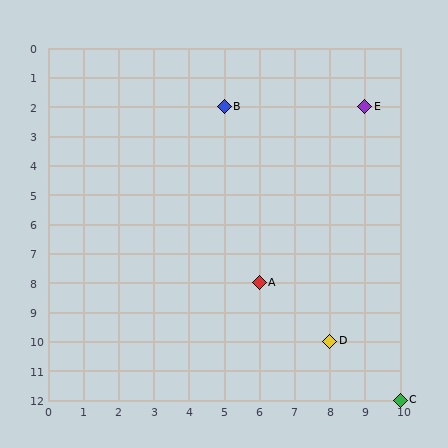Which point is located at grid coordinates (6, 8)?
Point A is at (6, 8).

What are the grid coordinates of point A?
Point A is at grid coordinates (6, 8).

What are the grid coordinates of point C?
Point C is at grid coordinates (10, 12).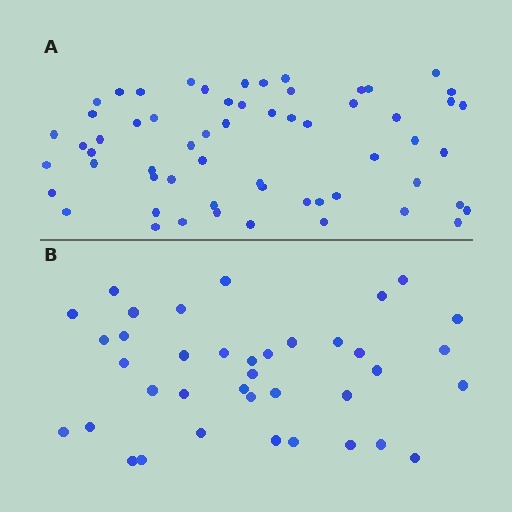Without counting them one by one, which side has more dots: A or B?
Region A (the top region) has more dots.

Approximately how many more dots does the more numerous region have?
Region A has approximately 20 more dots than region B.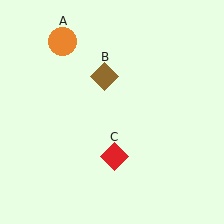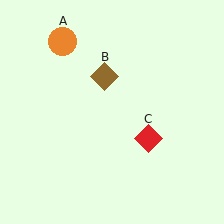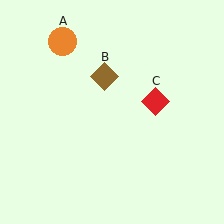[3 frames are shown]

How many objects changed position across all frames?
1 object changed position: red diamond (object C).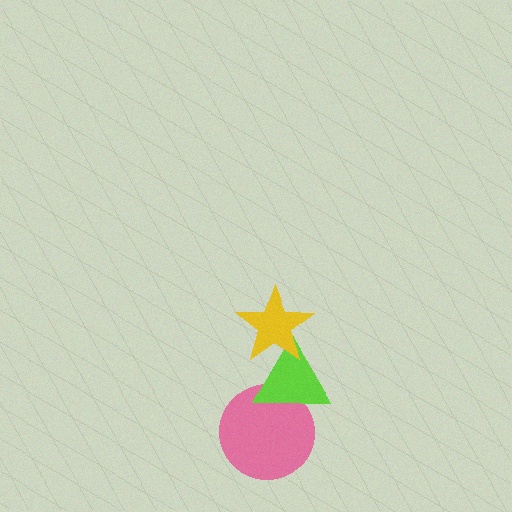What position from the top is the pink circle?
The pink circle is 3rd from the top.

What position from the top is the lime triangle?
The lime triangle is 2nd from the top.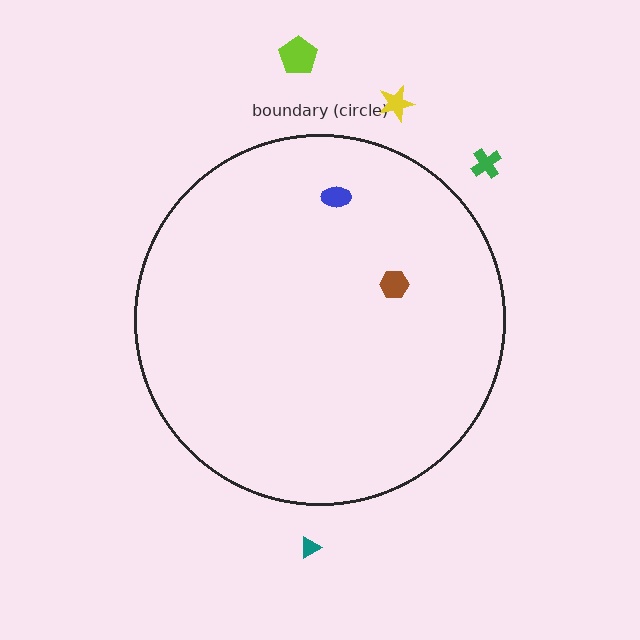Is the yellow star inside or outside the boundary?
Outside.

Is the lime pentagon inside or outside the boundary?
Outside.